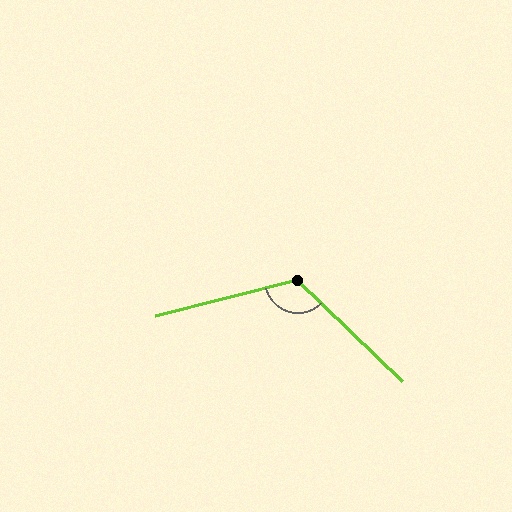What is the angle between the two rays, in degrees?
Approximately 122 degrees.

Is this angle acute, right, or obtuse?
It is obtuse.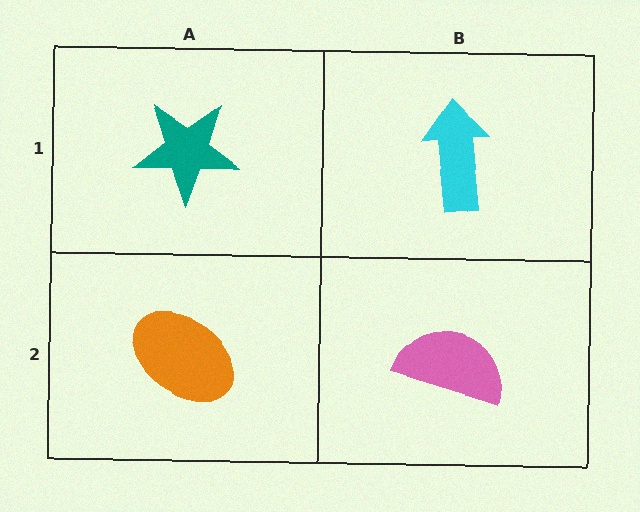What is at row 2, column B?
A pink semicircle.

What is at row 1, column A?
A teal star.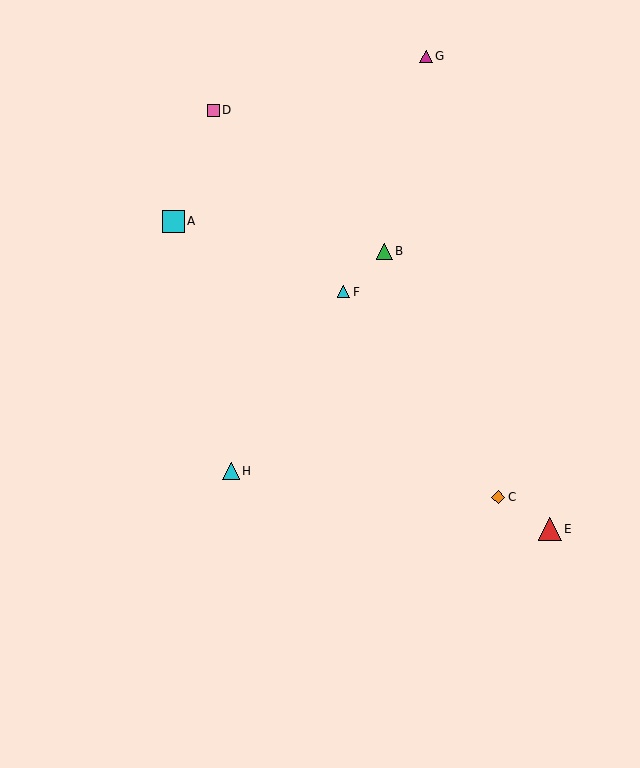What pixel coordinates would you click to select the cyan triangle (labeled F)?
Click at (344, 292) to select the cyan triangle F.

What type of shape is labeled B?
Shape B is a green triangle.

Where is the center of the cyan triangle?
The center of the cyan triangle is at (231, 471).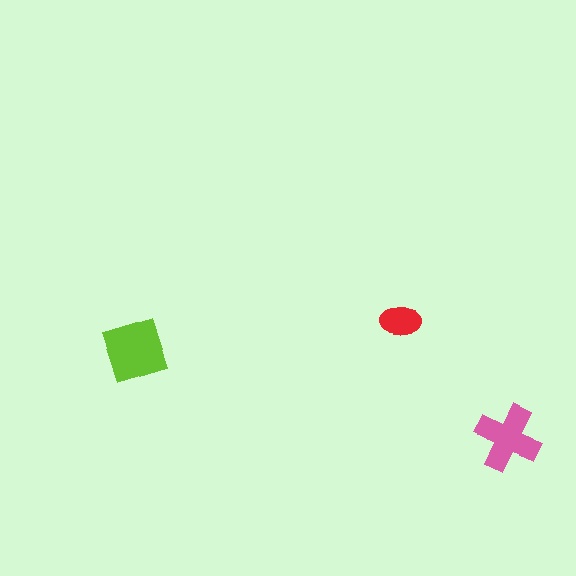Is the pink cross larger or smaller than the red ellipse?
Larger.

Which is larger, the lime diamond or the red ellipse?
The lime diamond.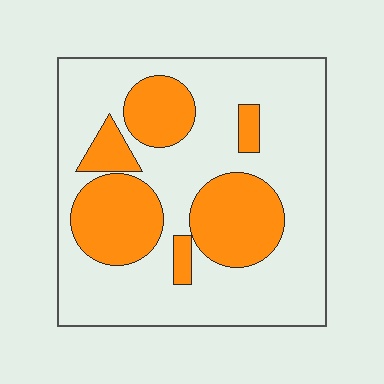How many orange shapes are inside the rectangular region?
6.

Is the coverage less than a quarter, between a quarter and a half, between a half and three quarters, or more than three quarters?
Between a quarter and a half.